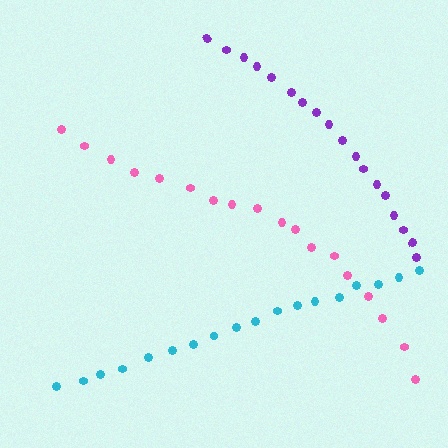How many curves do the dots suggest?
There are 3 distinct paths.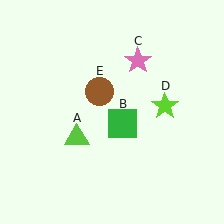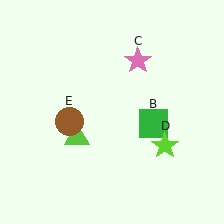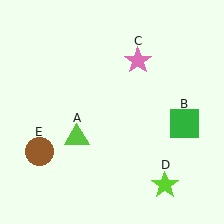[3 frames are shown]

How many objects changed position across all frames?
3 objects changed position: green square (object B), lime star (object D), brown circle (object E).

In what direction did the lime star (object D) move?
The lime star (object D) moved down.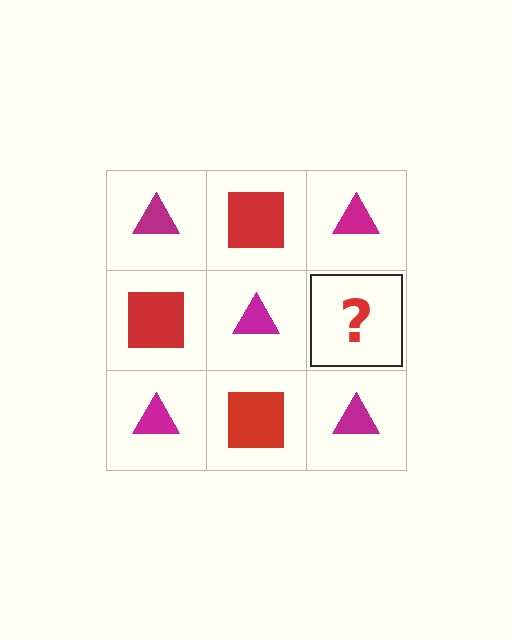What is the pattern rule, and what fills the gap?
The rule is that it alternates magenta triangle and red square in a checkerboard pattern. The gap should be filled with a red square.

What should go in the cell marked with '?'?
The missing cell should contain a red square.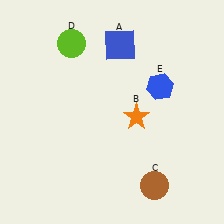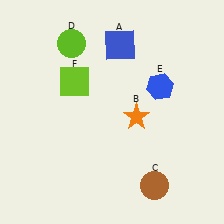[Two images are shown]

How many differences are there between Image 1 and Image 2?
There is 1 difference between the two images.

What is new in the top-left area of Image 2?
A lime square (F) was added in the top-left area of Image 2.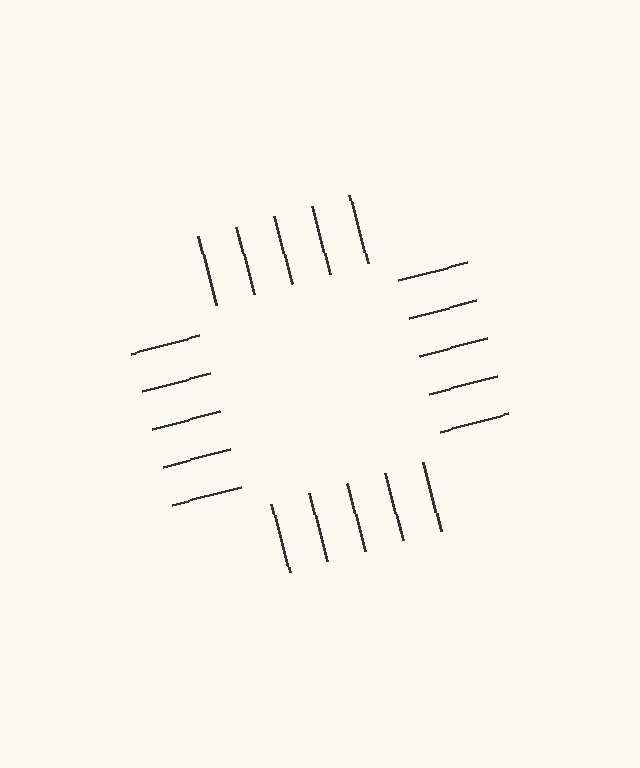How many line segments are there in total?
20 — 5 along each of the 4 edges.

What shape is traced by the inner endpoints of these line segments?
An illusory square — the line segments terminate on its edges but no continuous stroke is drawn.